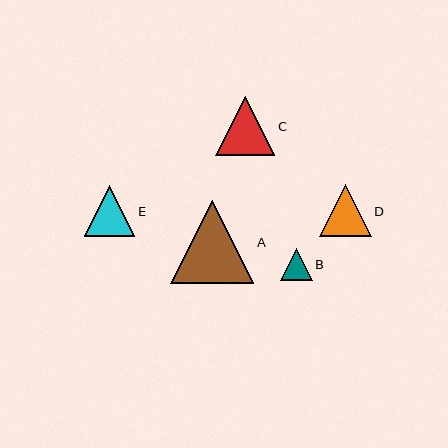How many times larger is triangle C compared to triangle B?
Triangle C is approximately 1.8 times the size of triangle B.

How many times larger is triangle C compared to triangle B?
Triangle C is approximately 1.8 times the size of triangle B.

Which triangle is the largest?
Triangle A is the largest with a size of approximately 83 pixels.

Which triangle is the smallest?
Triangle B is the smallest with a size of approximately 32 pixels.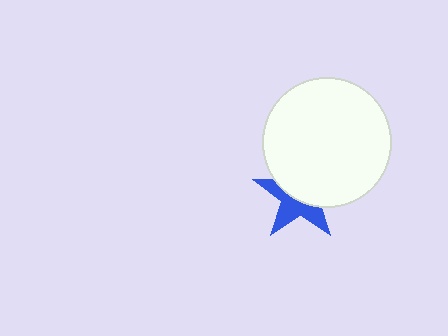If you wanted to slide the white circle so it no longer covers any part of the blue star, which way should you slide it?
Slide it up — that is the most direct way to separate the two shapes.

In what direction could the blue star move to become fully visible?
The blue star could move down. That would shift it out from behind the white circle entirely.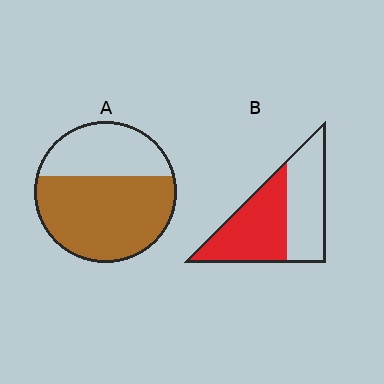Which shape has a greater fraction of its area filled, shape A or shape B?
Shape A.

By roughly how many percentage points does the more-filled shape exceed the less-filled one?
By roughly 10 percentage points (A over B).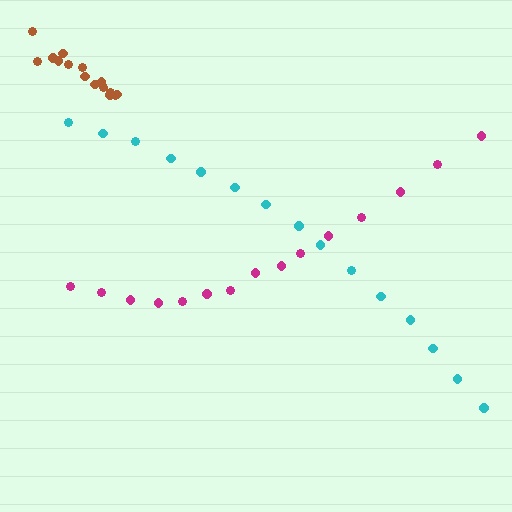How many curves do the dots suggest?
There are 3 distinct paths.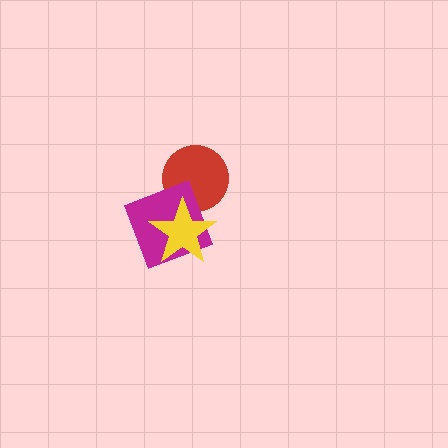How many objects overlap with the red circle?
2 objects overlap with the red circle.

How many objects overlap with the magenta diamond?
2 objects overlap with the magenta diamond.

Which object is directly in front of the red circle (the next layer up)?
The magenta diamond is directly in front of the red circle.